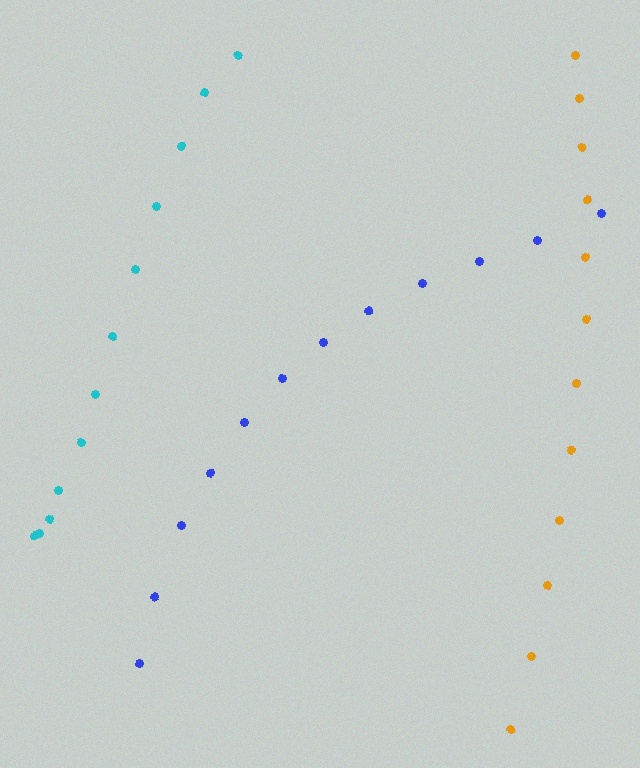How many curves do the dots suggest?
There are 3 distinct paths.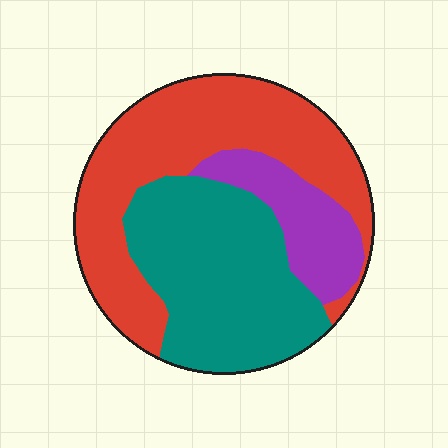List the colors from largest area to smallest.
From largest to smallest: red, teal, purple.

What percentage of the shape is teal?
Teal takes up between a quarter and a half of the shape.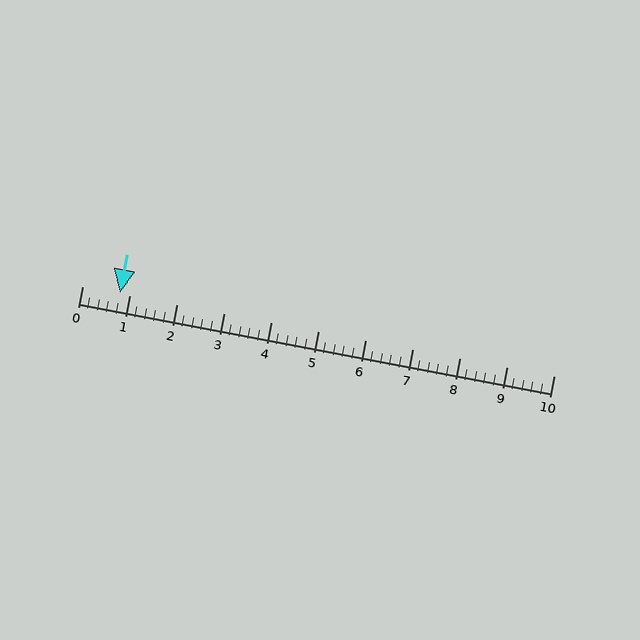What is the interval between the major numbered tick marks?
The major tick marks are spaced 1 units apart.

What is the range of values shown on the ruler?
The ruler shows values from 0 to 10.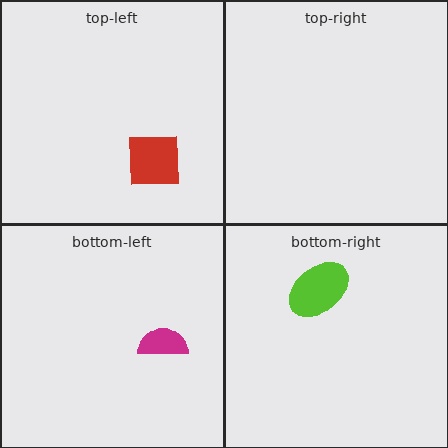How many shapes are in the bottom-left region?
1.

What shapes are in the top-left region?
The red square.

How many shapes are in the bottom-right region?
1.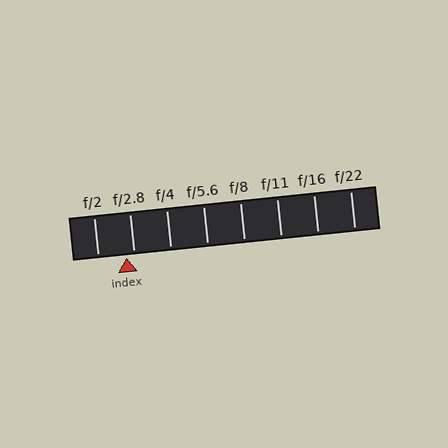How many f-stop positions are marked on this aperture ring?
There are 8 f-stop positions marked.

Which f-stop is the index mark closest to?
The index mark is closest to f/2.8.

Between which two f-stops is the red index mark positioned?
The index mark is between f/2 and f/2.8.